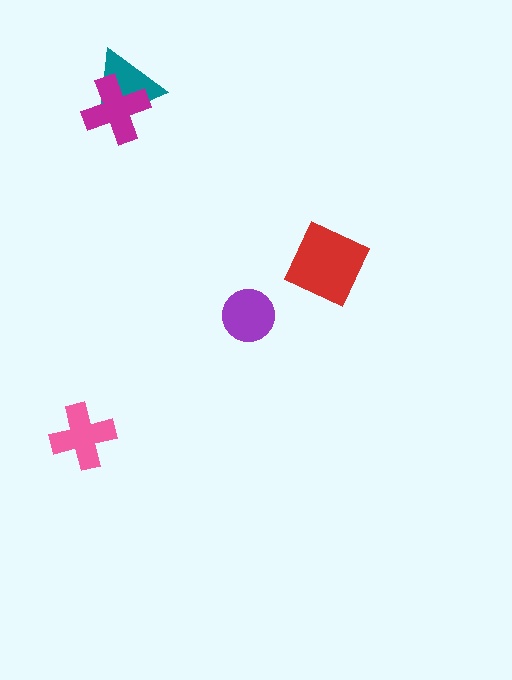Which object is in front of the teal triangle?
The magenta cross is in front of the teal triangle.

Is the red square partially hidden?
No, no other shape covers it.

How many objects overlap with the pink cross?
0 objects overlap with the pink cross.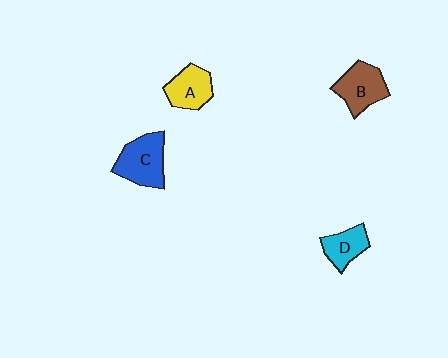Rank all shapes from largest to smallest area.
From largest to smallest: C (blue), B (brown), A (yellow), D (cyan).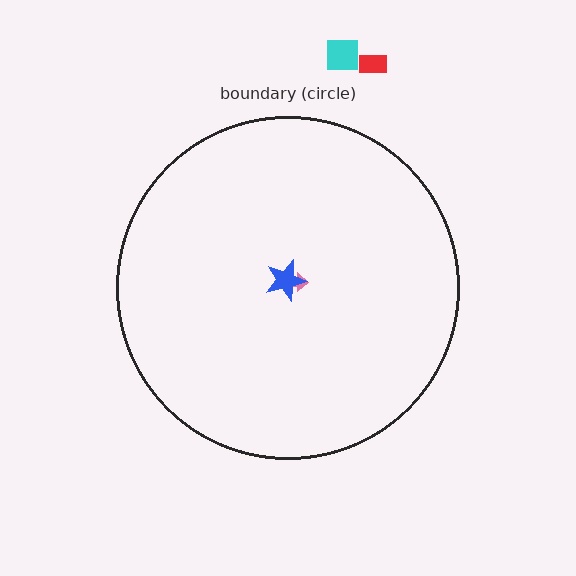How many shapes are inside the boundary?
2 inside, 2 outside.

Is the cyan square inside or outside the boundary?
Outside.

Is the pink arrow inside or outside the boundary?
Inside.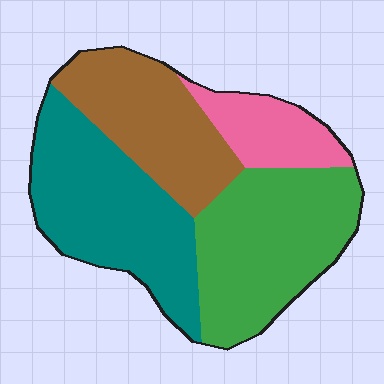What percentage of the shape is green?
Green takes up between a sixth and a third of the shape.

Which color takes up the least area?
Pink, at roughly 10%.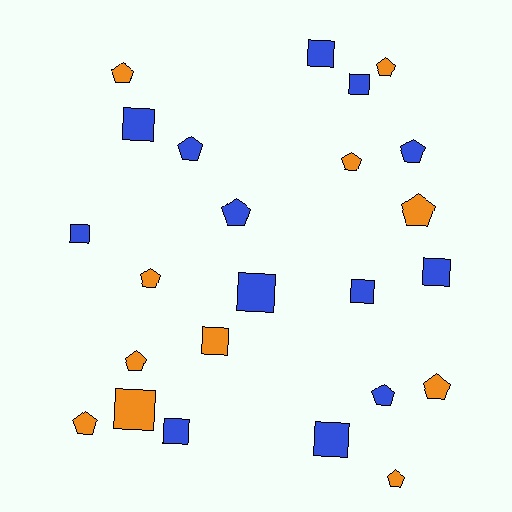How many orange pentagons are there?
There are 9 orange pentagons.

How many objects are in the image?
There are 24 objects.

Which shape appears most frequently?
Pentagon, with 13 objects.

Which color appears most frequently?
Blue, with 13 objects.